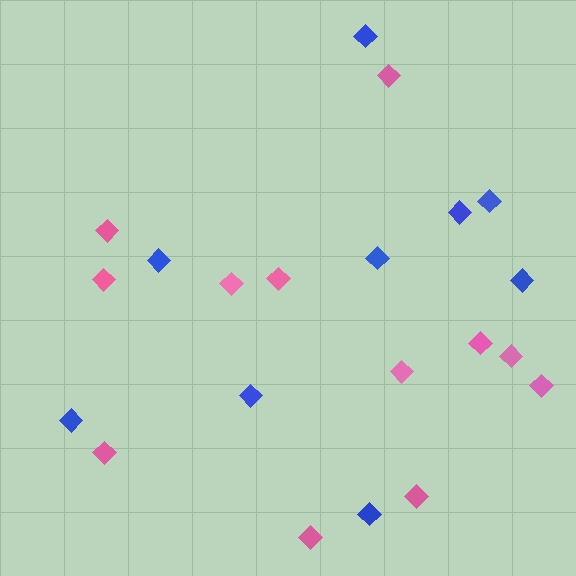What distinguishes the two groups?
There are 2 groups: one group of pink diamonds (12) and one group of blue diamonds (9).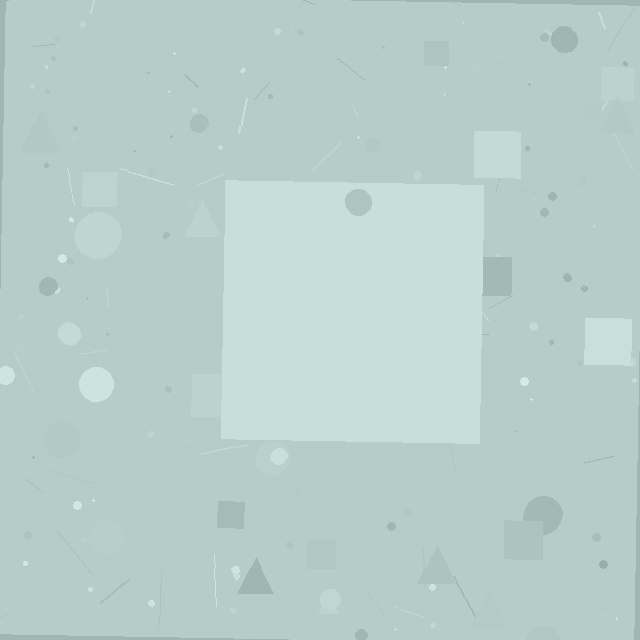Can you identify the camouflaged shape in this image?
The camouflaged shape is a square.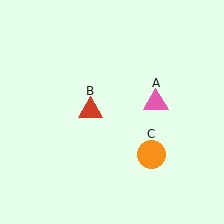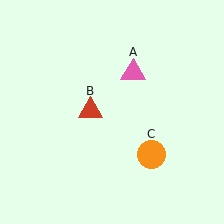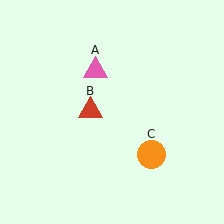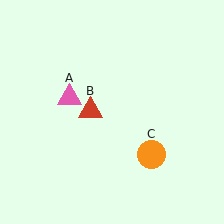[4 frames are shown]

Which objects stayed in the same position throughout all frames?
Red triangle (object B) and orange circle (object C) remained stationary.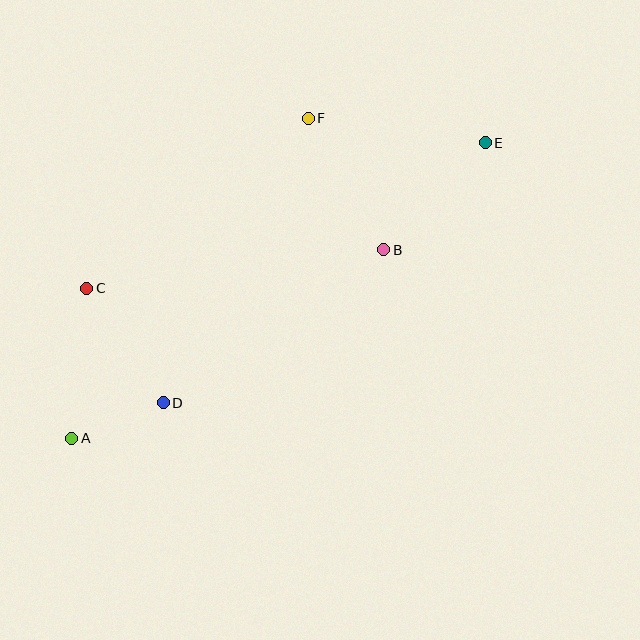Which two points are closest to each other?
Points A and D are closest to each other.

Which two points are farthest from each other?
Points A and E are farthest from each other.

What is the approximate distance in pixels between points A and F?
The distance between A and F is approximately 398 pixels.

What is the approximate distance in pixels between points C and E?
The distance between C and E is approximately 424 pixels.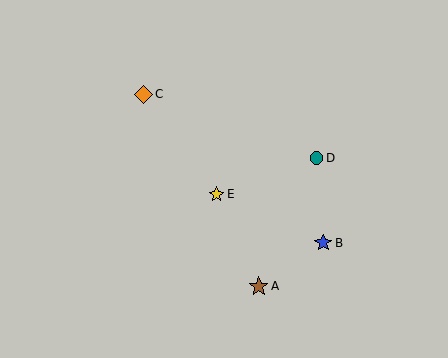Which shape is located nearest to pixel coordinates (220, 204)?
The yellow star (labeled E) at (217, 194) is nearest to that location.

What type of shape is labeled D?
Shape D is a teal circle.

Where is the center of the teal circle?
The center of the teal circle is at (317, 158).